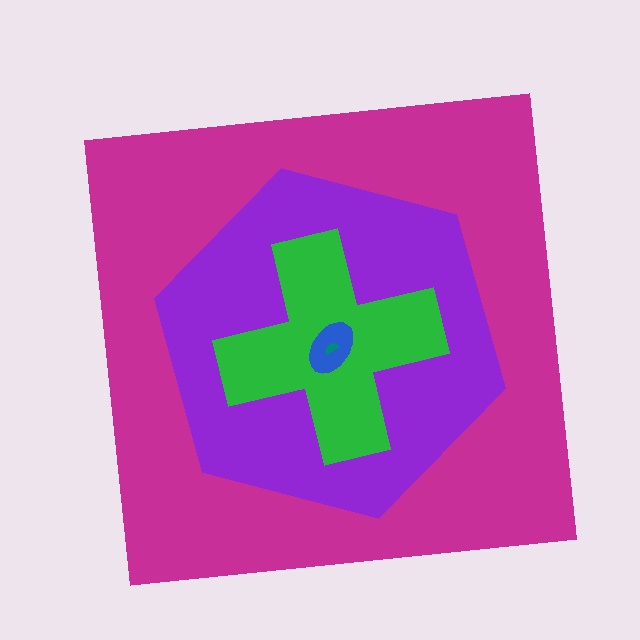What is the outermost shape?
The magenta square.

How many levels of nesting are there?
5.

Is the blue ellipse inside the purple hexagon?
Yes.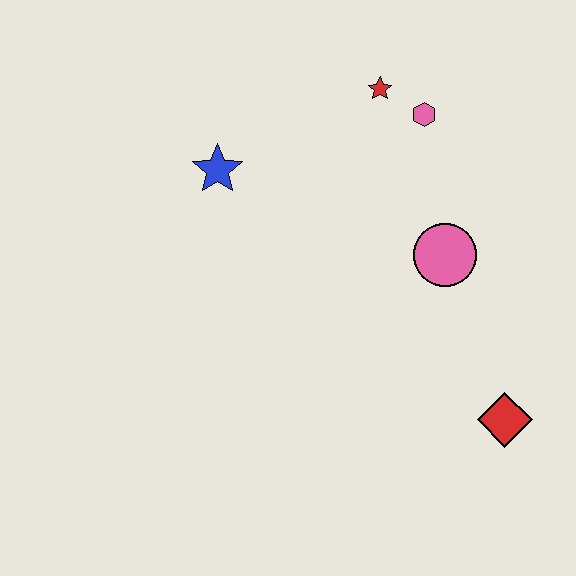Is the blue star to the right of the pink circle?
No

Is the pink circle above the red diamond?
Yes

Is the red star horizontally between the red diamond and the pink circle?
No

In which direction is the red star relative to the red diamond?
The red star is above the red diamond.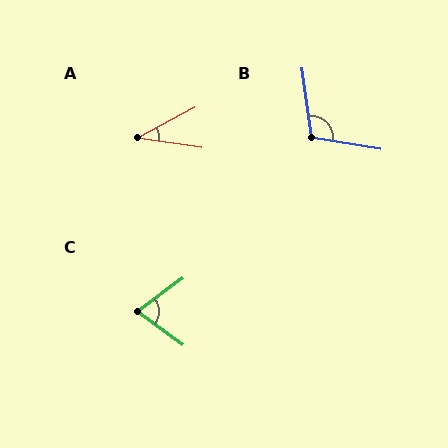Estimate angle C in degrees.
Approximately 72 degrees.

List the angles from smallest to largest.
A (36°), C (72°), B (107°).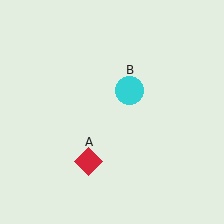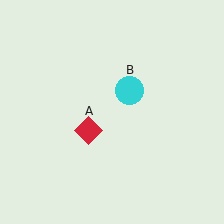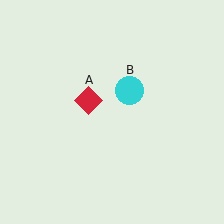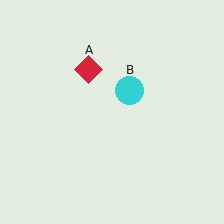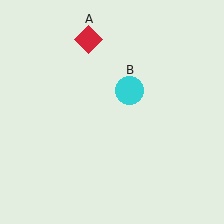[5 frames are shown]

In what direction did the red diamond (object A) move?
The red diamond (object A) moved up.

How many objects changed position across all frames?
1 object changed position: red diamond (object A).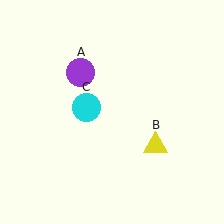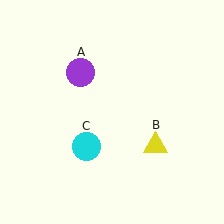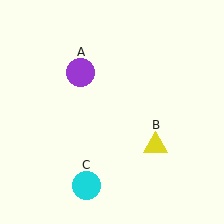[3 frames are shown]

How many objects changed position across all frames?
1 object changed position: cyan circle (object C).